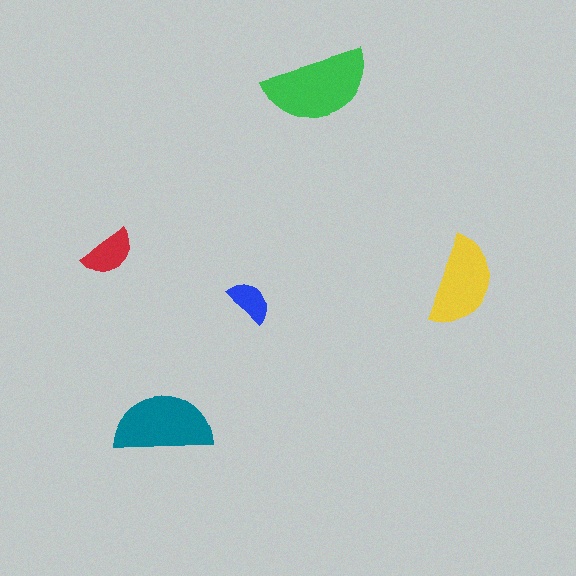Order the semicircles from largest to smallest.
the green one, the teal one, the yellow one, the red one, the blue one.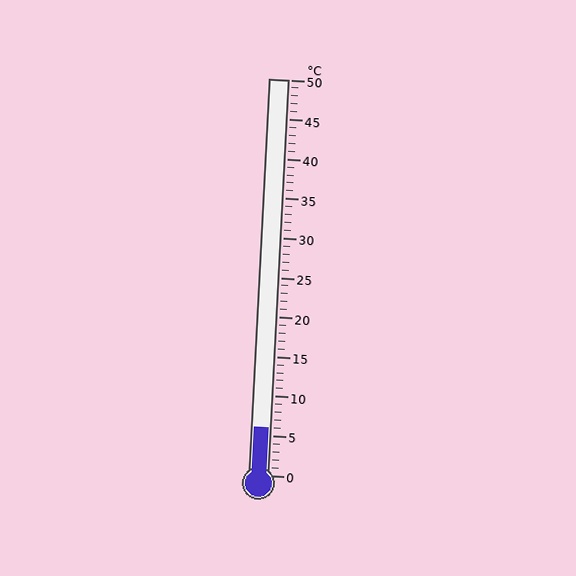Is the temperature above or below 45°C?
The temperature is below 45°C.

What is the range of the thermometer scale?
The thermometer scale ranges from 0°C to 50°C.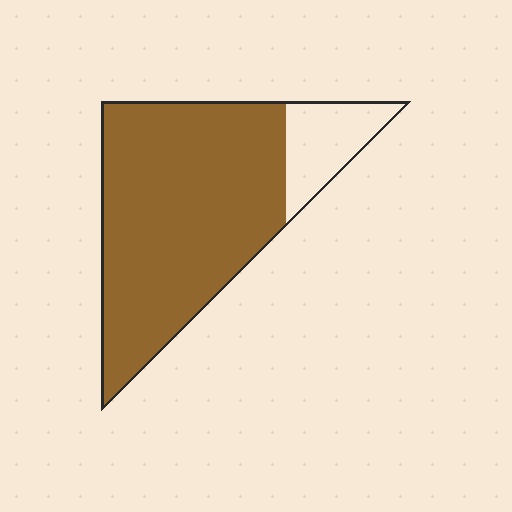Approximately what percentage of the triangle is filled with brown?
Approximately 85%.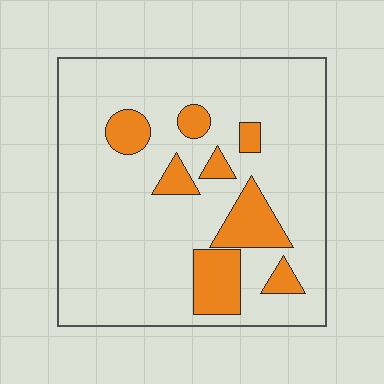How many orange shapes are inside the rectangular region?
8.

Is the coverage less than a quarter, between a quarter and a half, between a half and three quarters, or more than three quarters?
Less than a quarter.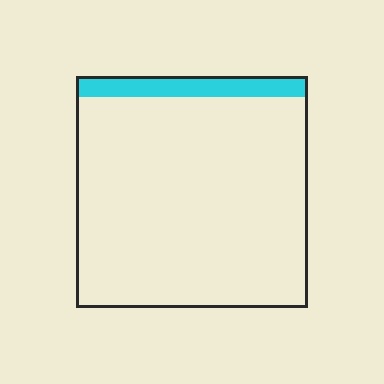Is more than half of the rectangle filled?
No.